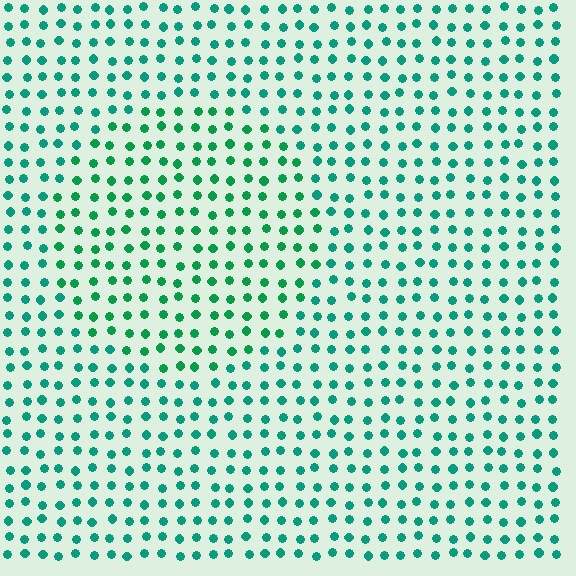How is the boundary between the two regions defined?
The boundary is defined purely by a slight shift in hue (about 21 degrees). Spacing, size, and orientation are identical on both sides.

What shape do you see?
I see a circle.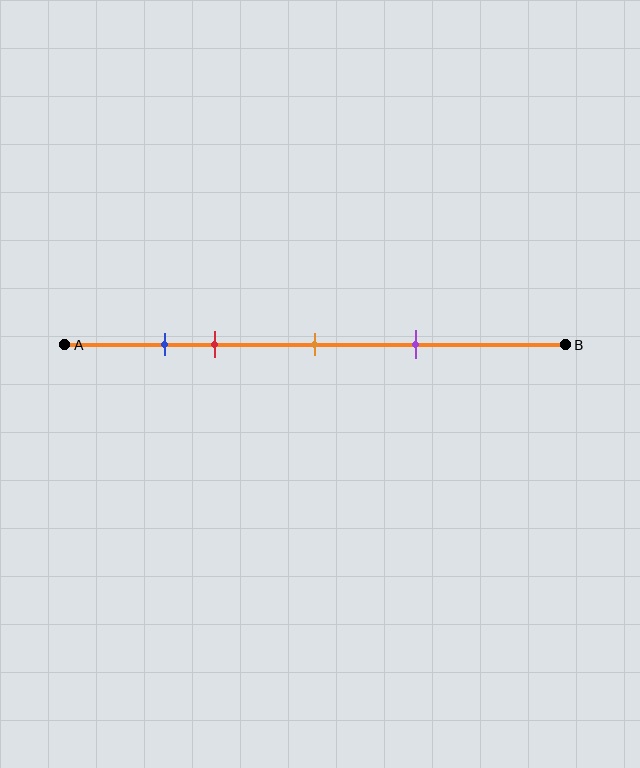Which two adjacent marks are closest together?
The blue and red marks are the closest adjacent pair.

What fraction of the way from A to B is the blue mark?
The blue mark is approximately 20% (0.2) of the way from A to B.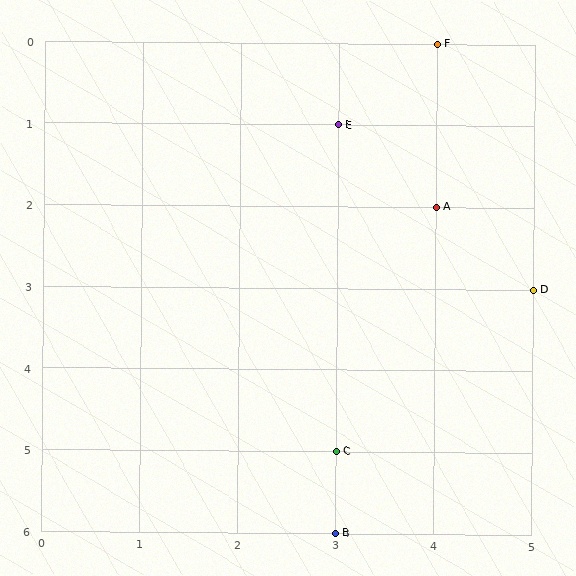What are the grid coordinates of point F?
Point F is at grid coordinates (4, 0).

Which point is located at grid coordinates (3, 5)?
Point C is at (3, 5).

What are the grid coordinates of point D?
Point D is at grid coordinates (5, 3).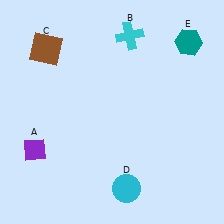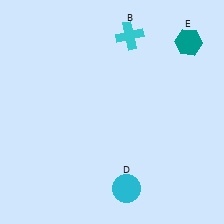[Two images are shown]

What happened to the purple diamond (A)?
The purple diamond (A) was removed in Image 2. It was in the bottom-left area of Image 1.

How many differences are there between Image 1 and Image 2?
There are 2 differences between the two images.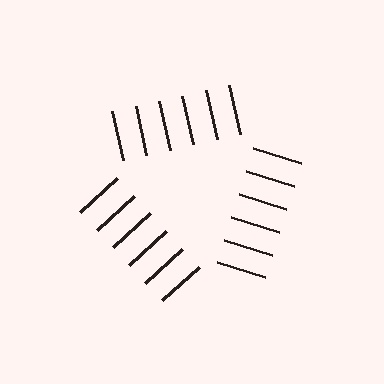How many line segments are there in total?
18 — 6 along each of the 3 edges.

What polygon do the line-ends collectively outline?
An illusory triangle — the line segments terminate on its edges but no continuous stroke is drawn.